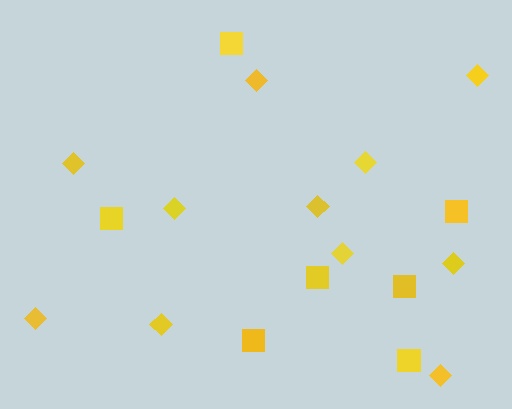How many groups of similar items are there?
There are 2 groups: one group of squares (7) and one group of diamonds (11).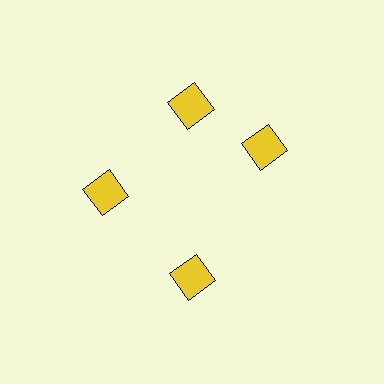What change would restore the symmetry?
The symmetry would be restored by rotating it back into even spacing with its neighbors so that all 4 squares sit at equal angles and equal distance from the center.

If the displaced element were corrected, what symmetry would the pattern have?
It would have 4-fold rotational symmetry — the pattern would map onto itself every 90 degrees.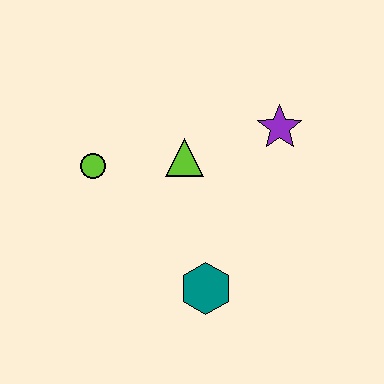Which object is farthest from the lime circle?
The purple star is farthest from the lime circle.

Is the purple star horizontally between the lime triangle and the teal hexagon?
No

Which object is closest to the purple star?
The lime triangle is closest to the purple star.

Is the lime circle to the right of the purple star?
No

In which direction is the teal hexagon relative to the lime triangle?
The teal hexagon is below the lime triangle.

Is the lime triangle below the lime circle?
No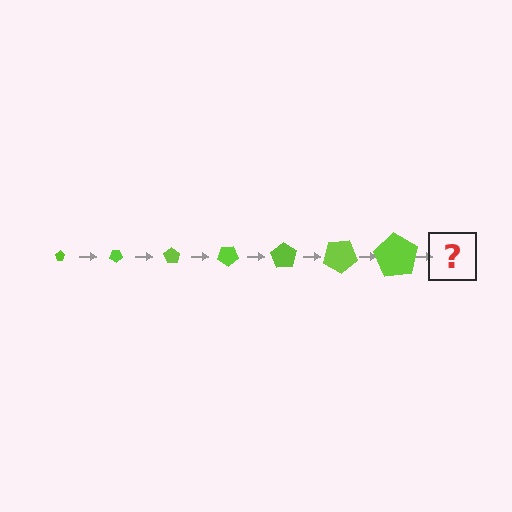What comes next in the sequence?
The next element should be a pentagon, larger than the previous one and rotated 245 degrees from the start.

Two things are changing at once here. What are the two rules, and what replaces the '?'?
The two rules are that the pentagon grows larger each step and it rotates 35 degrees each step. The '?' should be a pentagon, larger than the previous one and rotated 245 degrees from the start.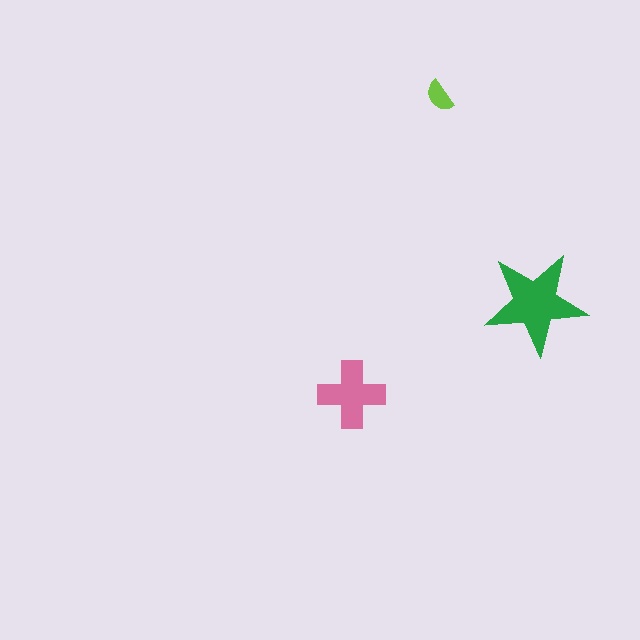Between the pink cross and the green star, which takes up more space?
The green star.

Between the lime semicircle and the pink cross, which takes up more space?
The pink cross.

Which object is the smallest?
The lime semicircle.